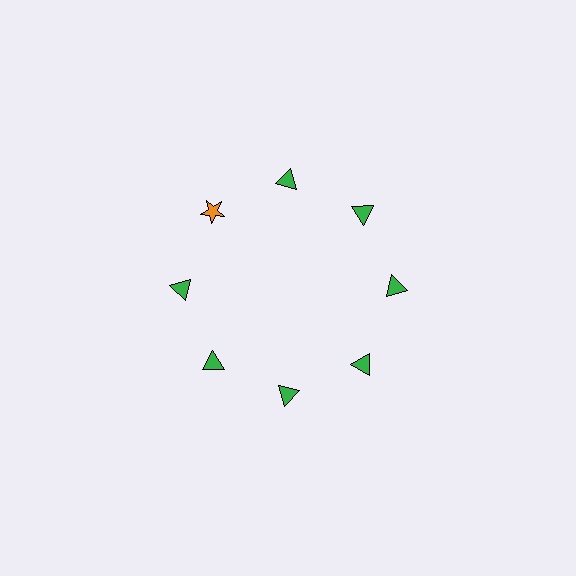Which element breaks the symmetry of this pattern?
The orange star at roughly the 10 o'clock position breaks the symmetry. All other shapes are green triangles.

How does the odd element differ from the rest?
It differs in both color (orange instead of green) and shape (star instead of triangle).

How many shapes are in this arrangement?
There are 8 shapes arranged in a ring pattern.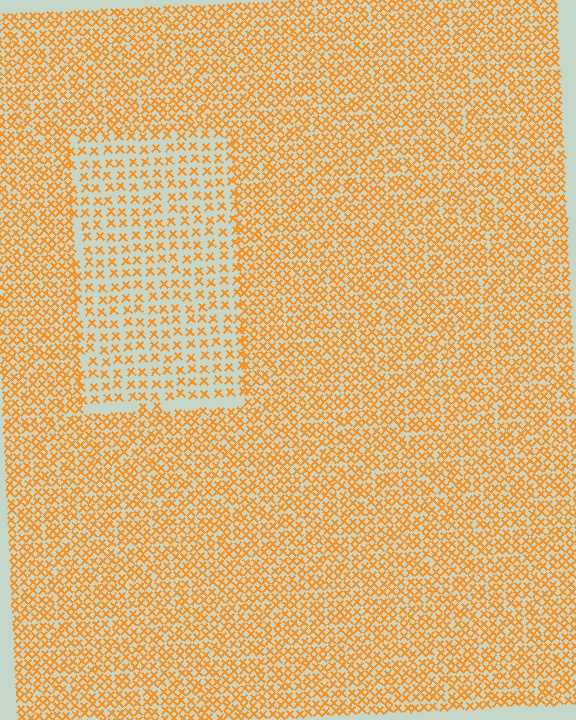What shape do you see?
I see a rectangle.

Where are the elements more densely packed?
The elements are more densely packed outside the rectangle boundary.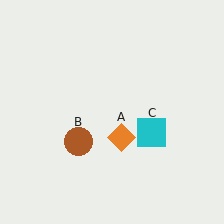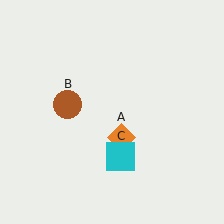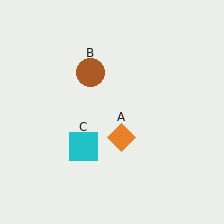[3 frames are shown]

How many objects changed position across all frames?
2 objects changed position: brown circle (object B), cyan square (object C).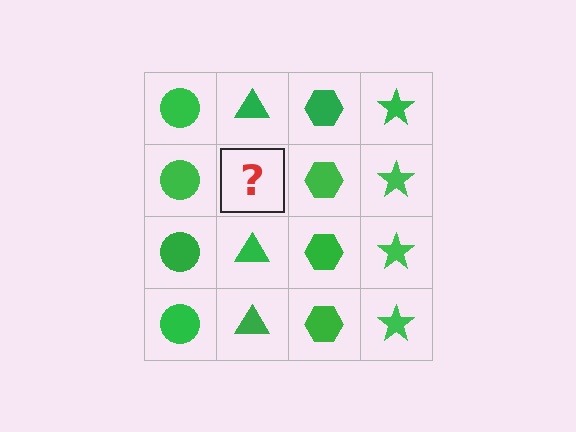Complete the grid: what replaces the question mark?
The question mark should be replaced with a green triangle.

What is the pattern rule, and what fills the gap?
The rule is that each column has a consistent shape. The gap should be filled with a green triangle.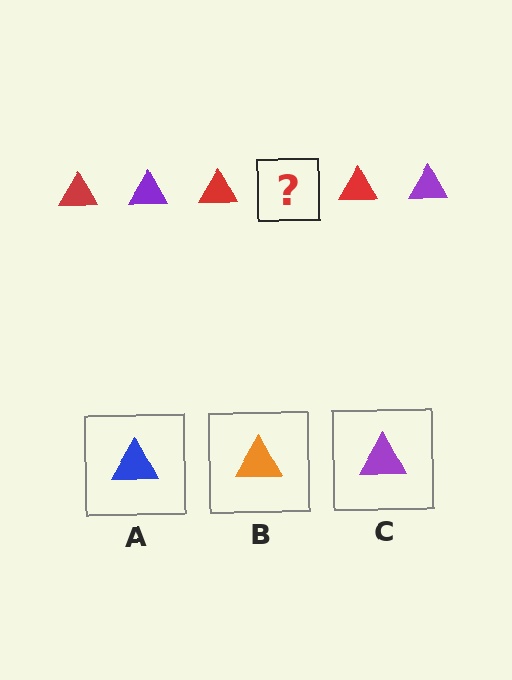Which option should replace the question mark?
Option C.